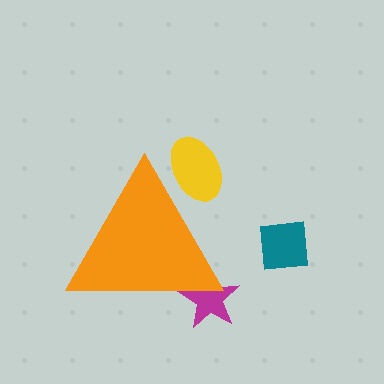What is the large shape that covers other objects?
An orange triangle.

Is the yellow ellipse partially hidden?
Yes, the yellow ellipse is partially hidden behind the orange triangle.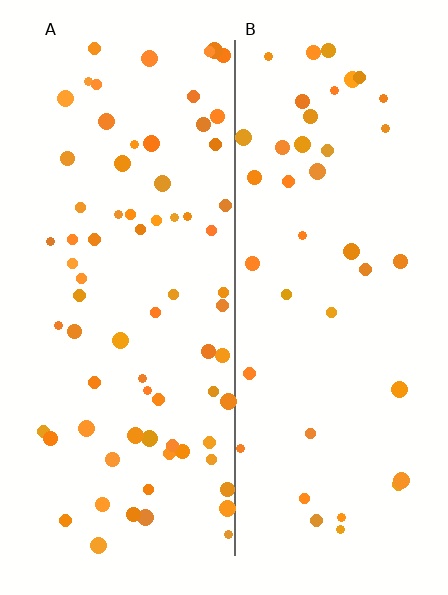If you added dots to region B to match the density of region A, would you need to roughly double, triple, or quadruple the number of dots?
Approximately double.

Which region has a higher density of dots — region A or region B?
A (the left).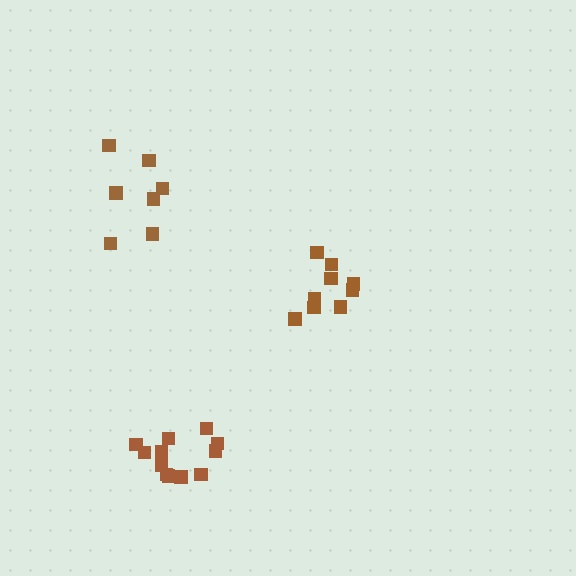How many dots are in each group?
Group 1: 7 dots, Group 2: 9 dots, Group 3: 12 dots (28 total).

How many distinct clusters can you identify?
There are 3 distinct clusters.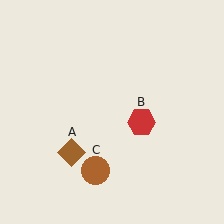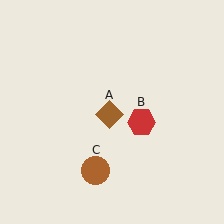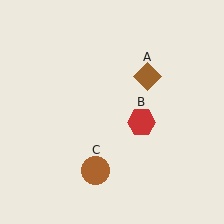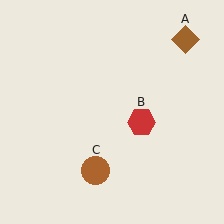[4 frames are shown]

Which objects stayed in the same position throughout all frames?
Red hexagon (object B) and brown circle (object C) remained stationary.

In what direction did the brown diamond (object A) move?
The brown diamond (object A) moved up and to the right.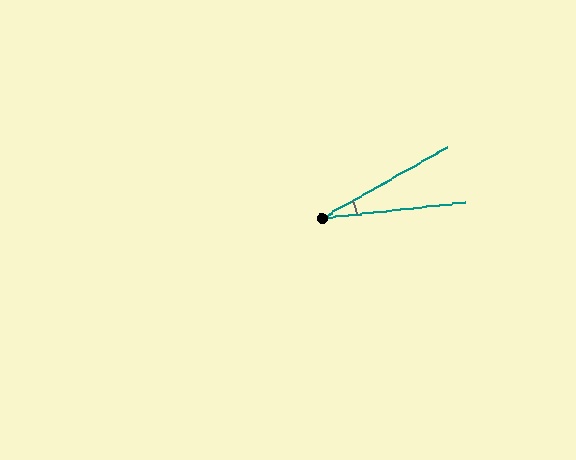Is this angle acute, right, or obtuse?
It is acute.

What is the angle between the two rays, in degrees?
Approximately 23 degrees.